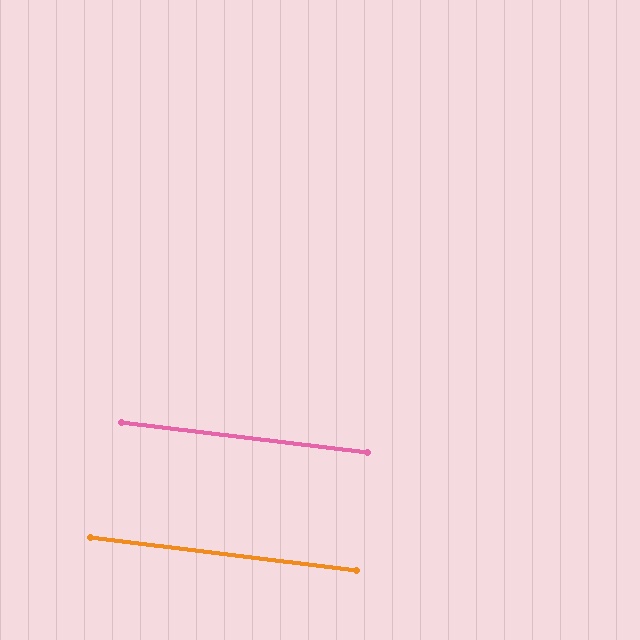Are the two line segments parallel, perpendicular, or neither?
Parallel — their directions differ by only 0.0°.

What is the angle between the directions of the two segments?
Approximately 0 degrees.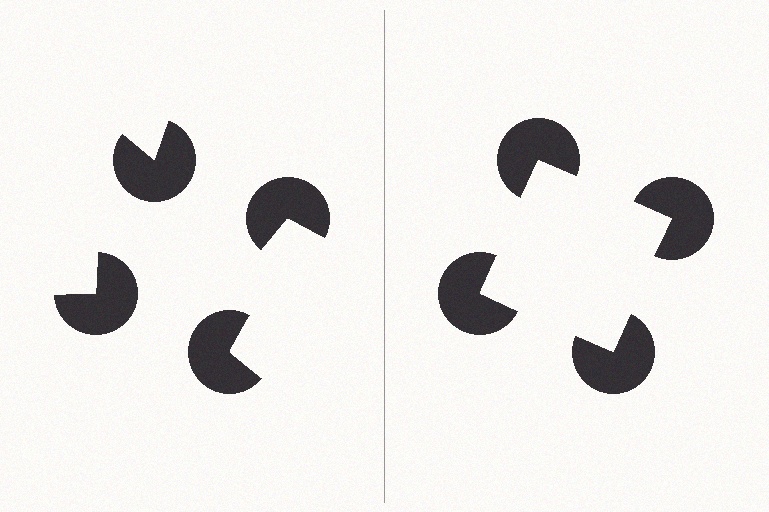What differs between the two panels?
The pac-man discs are positioned identically on both sides; only the wedge orientations differ. On the right they align to a square; on the left they are misaligned.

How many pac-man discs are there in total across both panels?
8 — 4 on each side.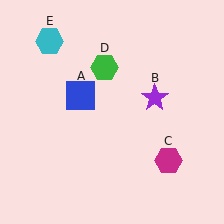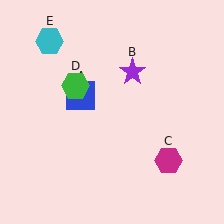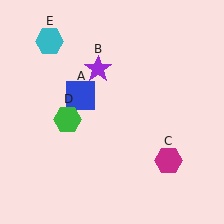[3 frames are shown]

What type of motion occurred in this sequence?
The purple star (object B), green hexagon (object D) rotated counterclockwise around the center of the scene.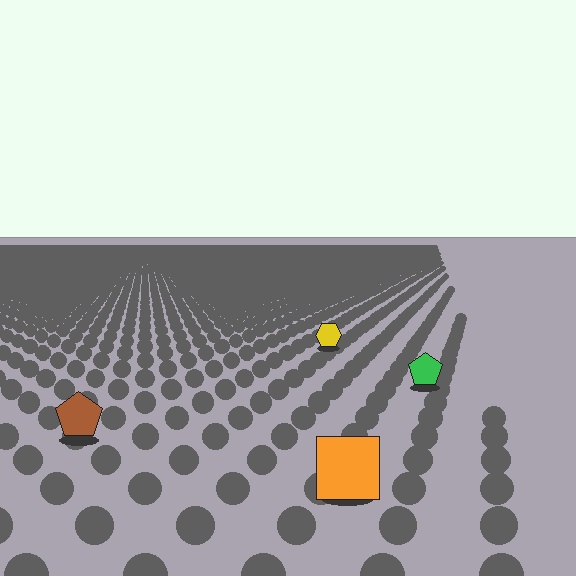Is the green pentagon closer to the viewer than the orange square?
No. The orange square is closer — you can tell from the texture gradient: the ground texture is coarser near it.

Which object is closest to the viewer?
The orange square is closest. The texture marks near it are larger and more spread out.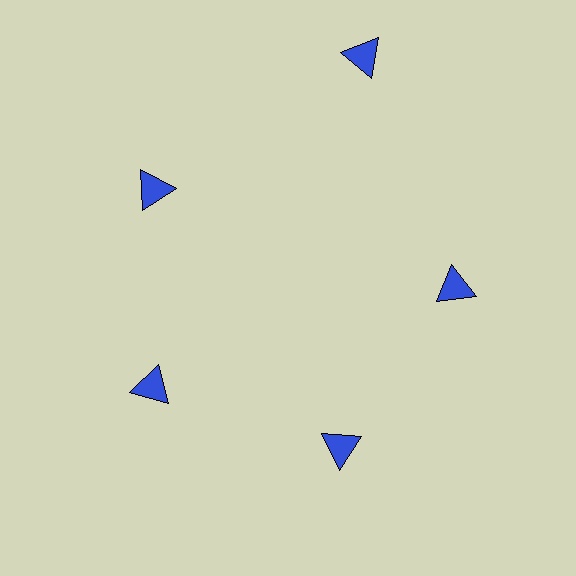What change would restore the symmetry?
The symmetry would be restored by moving it inward, back onto the ring so that all 5 triangles sit at equal angles and equal distance from the center.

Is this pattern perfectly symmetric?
No. The 5 blue triangles are arranged in a ring, but one element near the 1 o'clock position is pushed outward from the center, breaking the 5-fold rotational symmetry.